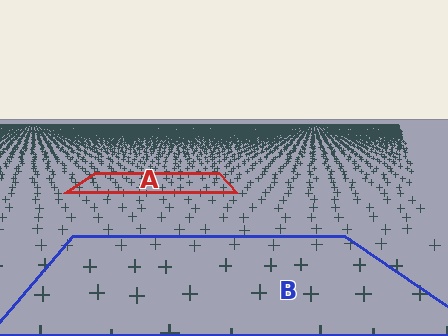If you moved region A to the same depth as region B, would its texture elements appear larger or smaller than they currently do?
They would appear larger. At a closer depth, the same texture elements are projected at a bigger on-screen size.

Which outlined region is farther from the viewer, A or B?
Region A is farther from the viewer — the texture elements inside it appear smaller and more densely packed.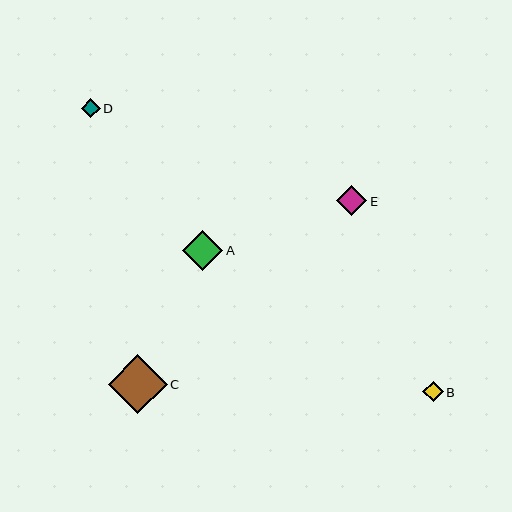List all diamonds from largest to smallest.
From largest to smallest: C, A, E, B, D.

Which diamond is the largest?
Diamond C is the largest with a size of approximately 59 pixels.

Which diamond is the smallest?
Diamond D is the smallest with a size of approximately 19 pixels.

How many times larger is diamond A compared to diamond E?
Diamond A is approximately 1.3 times the size of diamond E.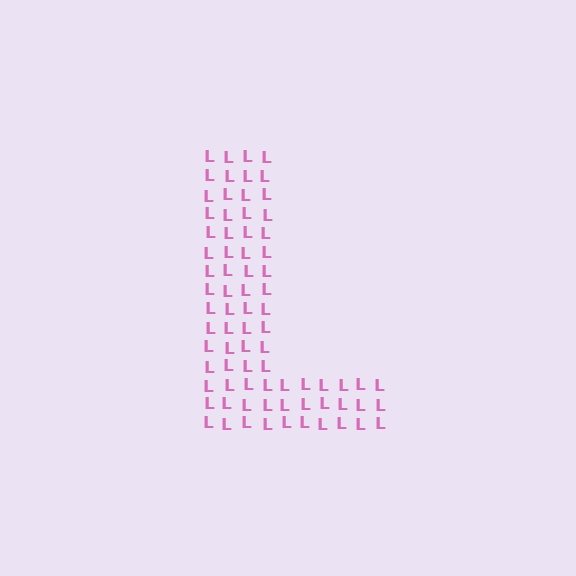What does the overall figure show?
The overall figure shows the letter L.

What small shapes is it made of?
It is made of small letter L's.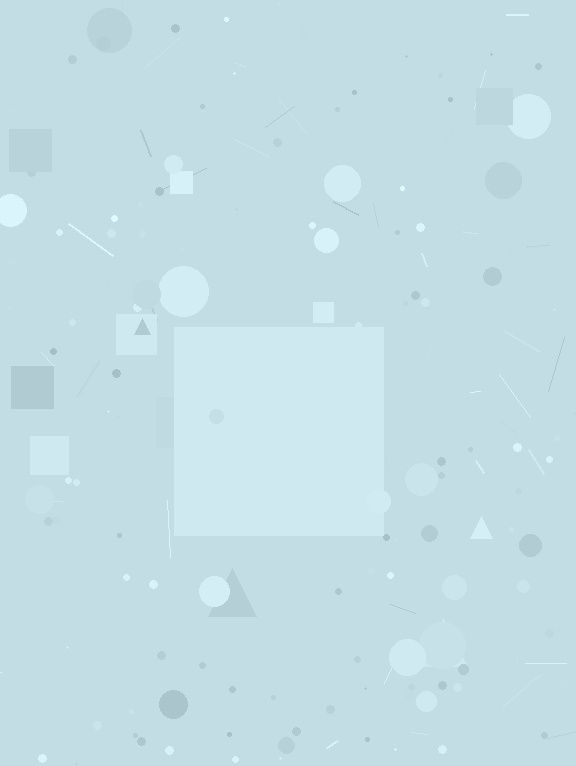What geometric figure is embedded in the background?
A square is embedded in the background.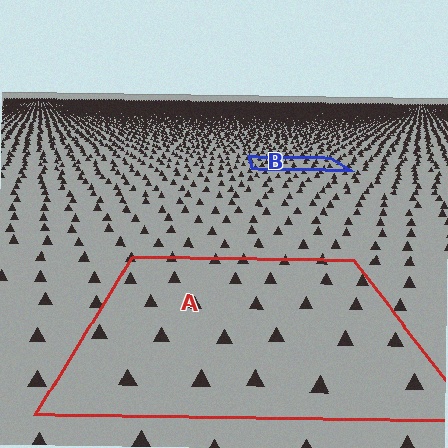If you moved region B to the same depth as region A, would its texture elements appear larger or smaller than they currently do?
They would appear larger. At a closer depth, the same texture elements are projected at a bigger on-screen size.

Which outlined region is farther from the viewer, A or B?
Region B is farther from the viewer — the texture elements inside it appear smaller and more densely packed.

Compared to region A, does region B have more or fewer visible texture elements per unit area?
Region B has more texture elements per unit area — they are packed more densely because it is farther away.